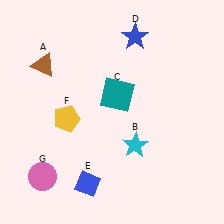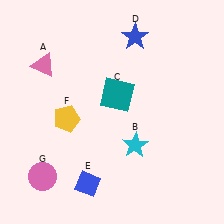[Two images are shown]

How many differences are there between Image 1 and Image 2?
There is 1 difference between the two images.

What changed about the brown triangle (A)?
In Image 1, A is brown. In Image 2, it changed to pink.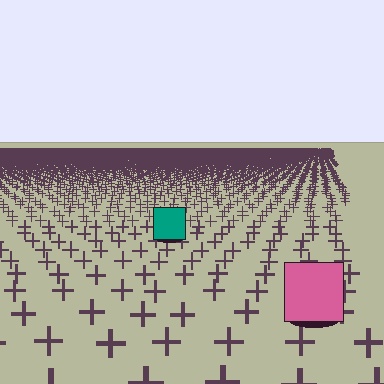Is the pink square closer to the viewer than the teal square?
Yes. The pink square is closer — you can tell from the texture gradient: the ground texture is coarser near it.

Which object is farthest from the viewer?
The teal square is farthest from the viewer. It appears smaller and the ground texture around it is denser.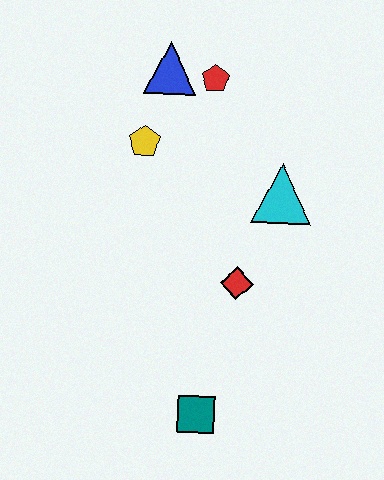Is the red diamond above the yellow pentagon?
No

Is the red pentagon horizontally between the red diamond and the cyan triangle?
No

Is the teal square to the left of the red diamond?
Yes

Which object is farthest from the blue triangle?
The teal square is farthest from the blue triangle.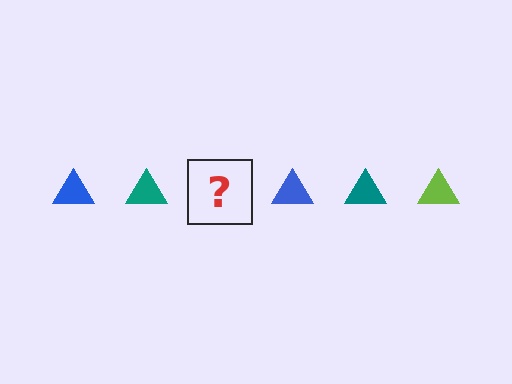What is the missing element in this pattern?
The missing element is a lime triangle.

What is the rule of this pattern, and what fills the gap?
The rule is that the pattern cycles through blue, teal, lime triangles. The gap should be filled with a lime triangle.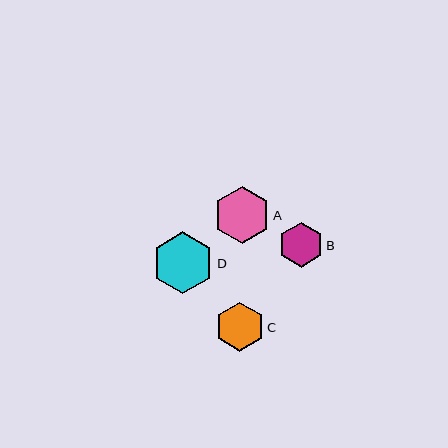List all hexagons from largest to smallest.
From largest to smallest: D, A, C, B.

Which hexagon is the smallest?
Hexagon B is the smallest with a size of approximately 45 pixels.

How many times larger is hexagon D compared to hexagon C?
Hexagon D is approximately 1.3 times the size of hexagon C.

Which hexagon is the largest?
Hexagon D is the largest with a size of approximately 62 pixels.